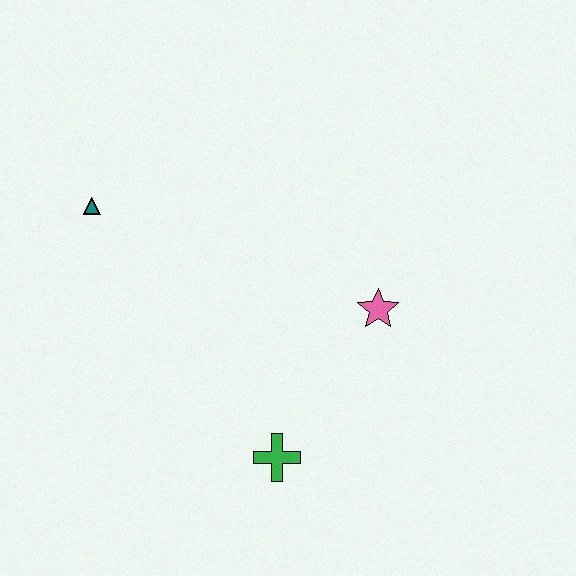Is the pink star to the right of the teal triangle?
Yes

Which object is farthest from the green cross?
The teal triangle is farthest from the green cross.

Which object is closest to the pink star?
The green cross is closest to the pink star.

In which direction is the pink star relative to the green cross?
The pink star is above the green cross.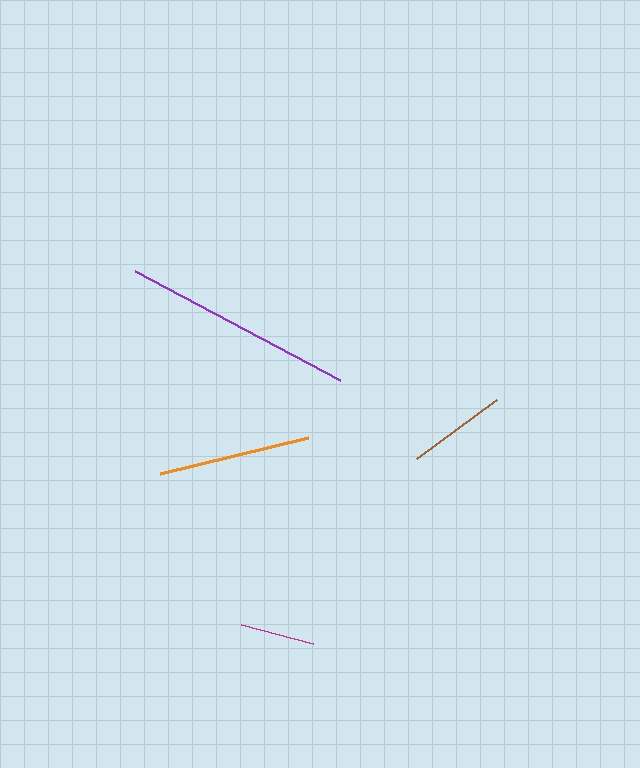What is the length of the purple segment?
The purple segment is approximately 232 pixels long.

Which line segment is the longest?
The purple line is the longest at approximately 232 pixels.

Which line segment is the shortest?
The magenta line is the shortest at approximately 74 pixels.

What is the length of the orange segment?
The orange segment is approximately 152 pixels long.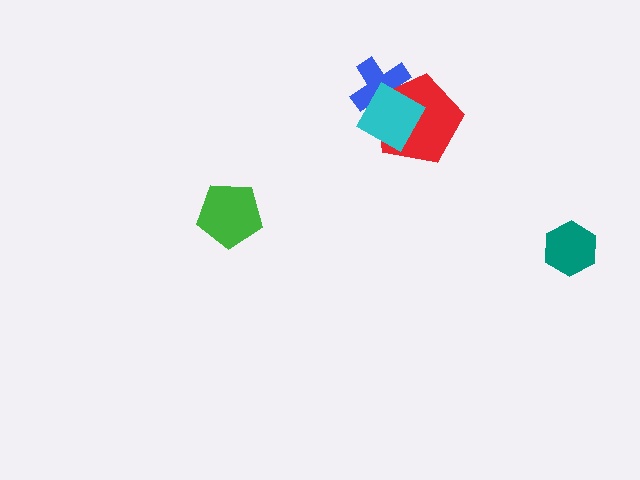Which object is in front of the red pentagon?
The cyan diamond is in front of the red pentagon.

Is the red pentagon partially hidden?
Yes, it is partially covered by another shape.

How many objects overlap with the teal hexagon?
0 objects overlap with the teal hexagon.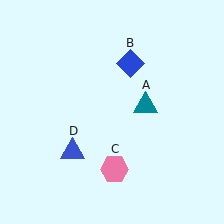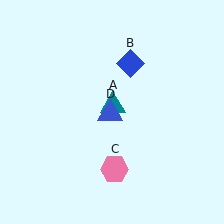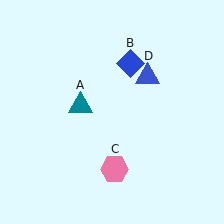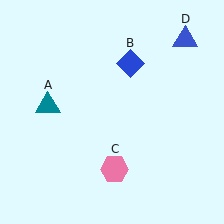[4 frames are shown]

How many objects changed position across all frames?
2 objects changed position: teal triangle (object A), blue triangle (object D).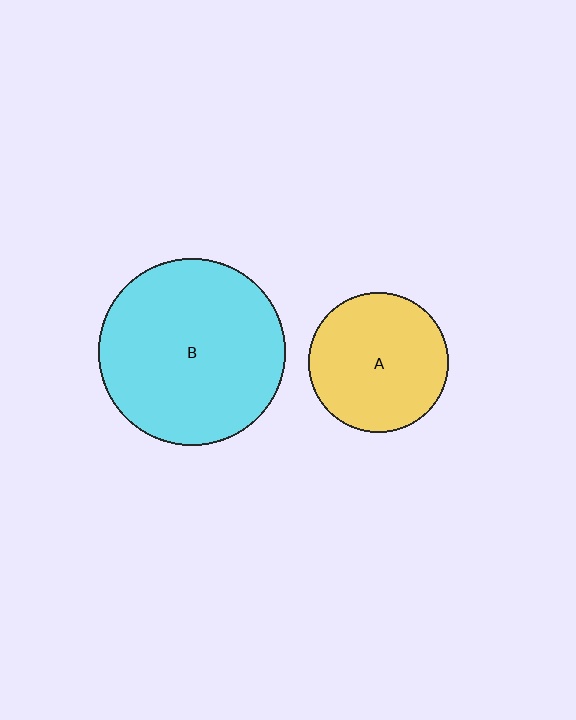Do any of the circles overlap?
No, none of the circles overlap.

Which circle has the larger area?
Circle B (cyan).